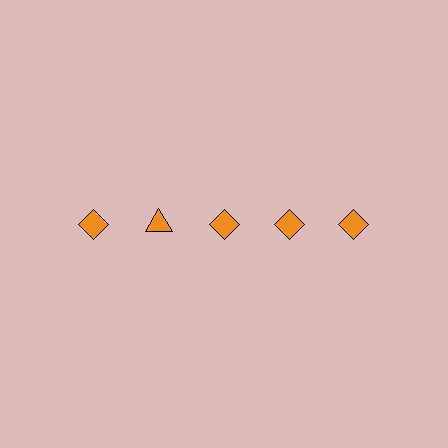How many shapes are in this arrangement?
There are 5 shapes arranged in a grid pattern.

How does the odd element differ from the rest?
It has a different shape: triangle instead of diamond.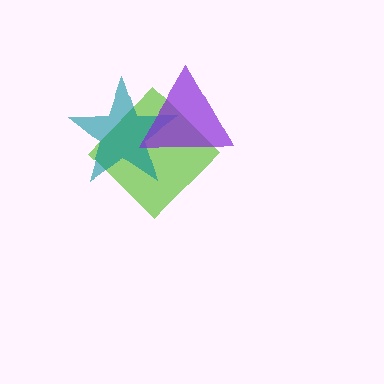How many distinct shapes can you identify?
There are 3 distinct shapes: a lime diamond, a teal star, a purple triangle.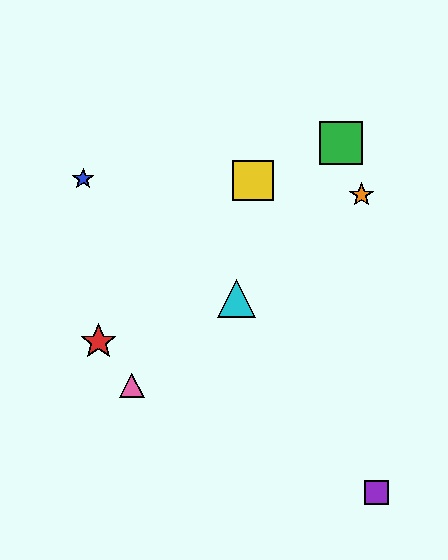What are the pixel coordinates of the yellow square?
The yellow square is at (253, 180).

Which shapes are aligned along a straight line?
The orange star, the cyan triangle, the pink triangle are aligned along a straight line.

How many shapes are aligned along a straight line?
3 shapes (the orange star, the cyan triangle, the pink triangle) are aligned along a straight line.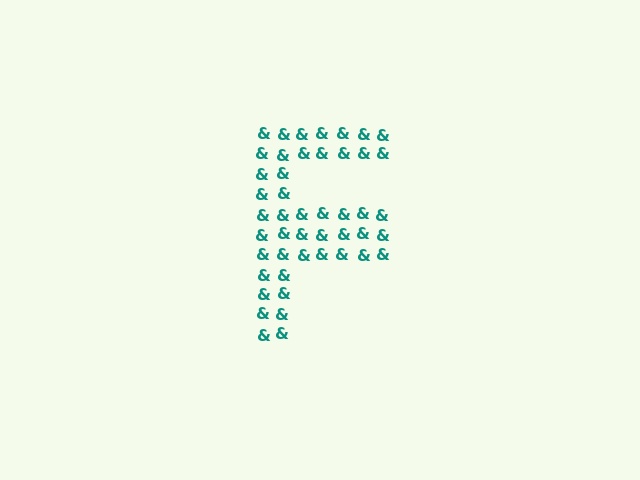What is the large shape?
The large shape is the letter F.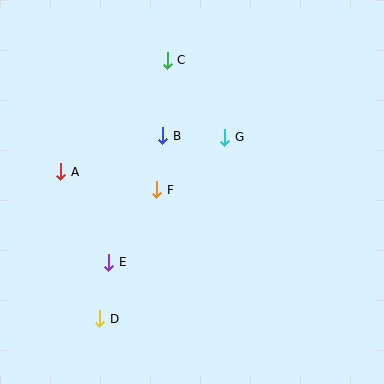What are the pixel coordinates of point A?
Point A is at (61, 172).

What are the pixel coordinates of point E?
Point E is at (109, 262).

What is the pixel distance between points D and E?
The distance between D and E is 57 pixels.